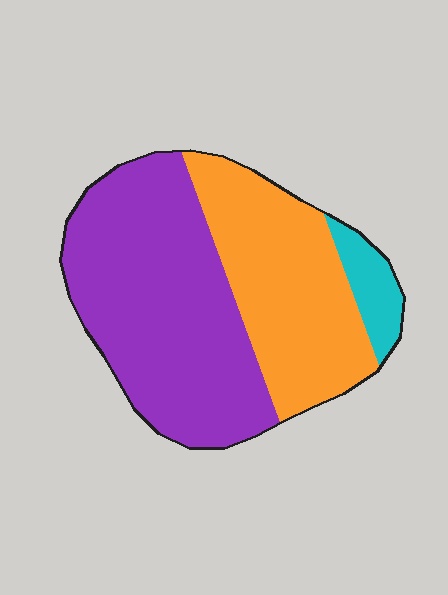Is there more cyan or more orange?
Orange.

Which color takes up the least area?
Cyan, at roughly 5%.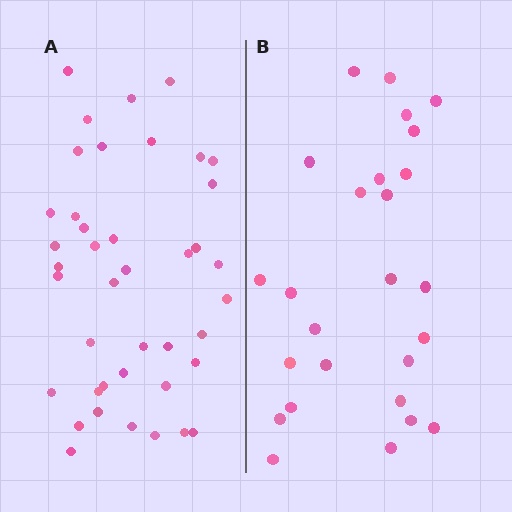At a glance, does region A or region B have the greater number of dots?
Region A (the left region) has more dots.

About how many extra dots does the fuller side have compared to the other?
Region A has approximately 15 more dots than region B.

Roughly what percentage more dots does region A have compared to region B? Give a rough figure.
About 60% more.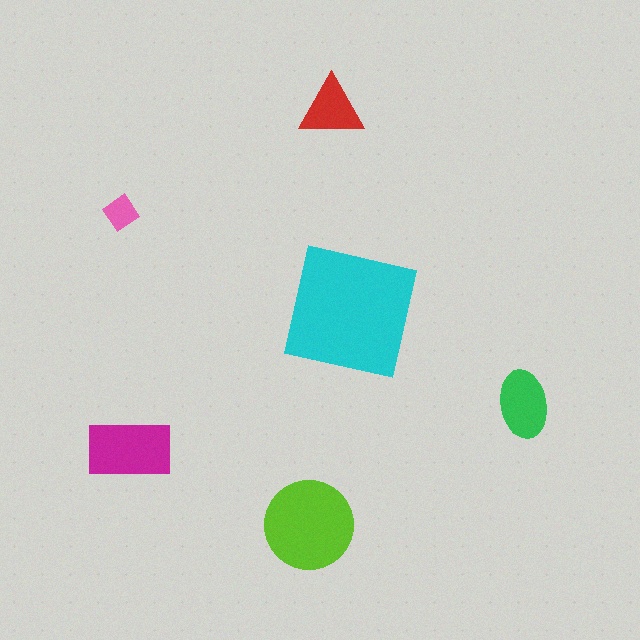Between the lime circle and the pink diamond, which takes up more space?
The lime circle.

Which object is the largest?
The cyan square.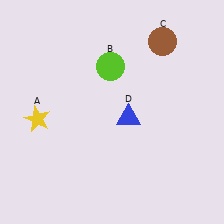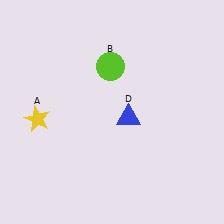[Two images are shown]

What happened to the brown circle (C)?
The brown circle (C) was removed in Image 2. It was in the top-right area of Image 1.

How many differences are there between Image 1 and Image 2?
There is 1 difference between the two images.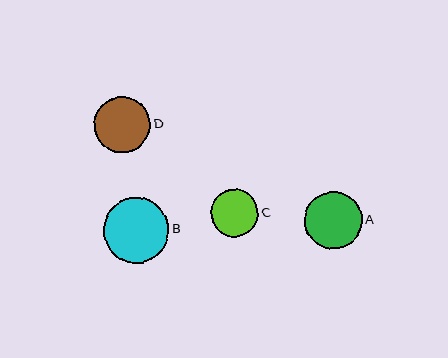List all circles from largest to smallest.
From largest to smallest: B, A, D, C.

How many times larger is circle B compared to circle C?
Circle B is approximately 1.4 times the size of circle C.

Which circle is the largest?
Circle B is the largest with a size of approximately 66 pixels.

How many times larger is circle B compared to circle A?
Circle B is approximately 1.1 times the size of circle A.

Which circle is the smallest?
Circle C is the smallest with a size of approximately 48 pixels.